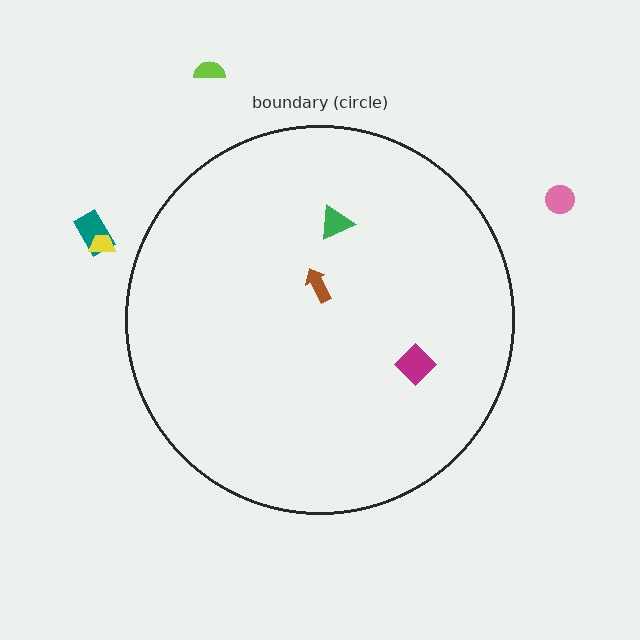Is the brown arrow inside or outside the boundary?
Inside.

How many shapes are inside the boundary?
3 inside, 4 outside.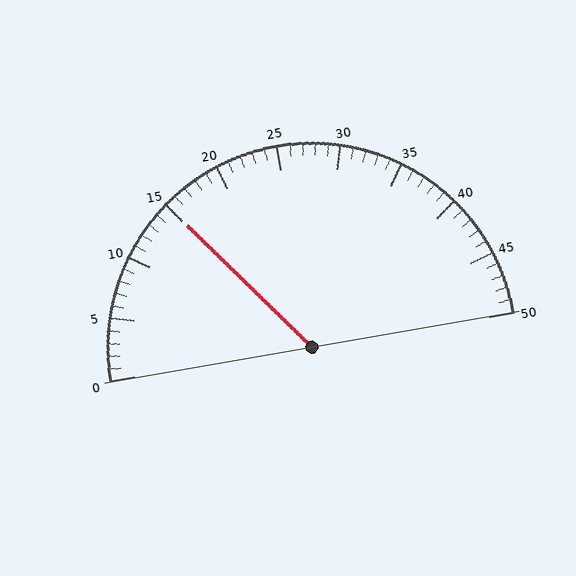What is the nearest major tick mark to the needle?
The nearest major tick mark is 15.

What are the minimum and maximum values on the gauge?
The gauge ranges from 0 to 50.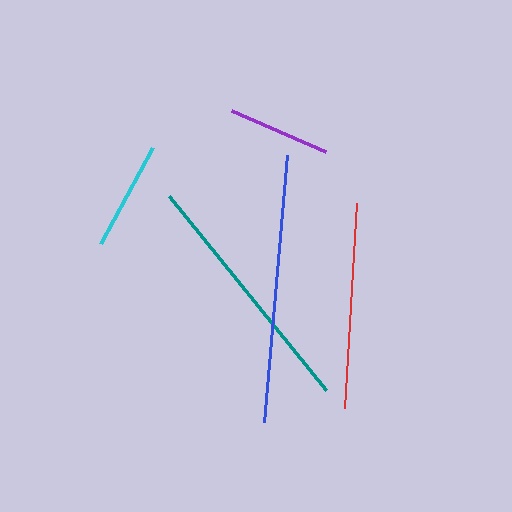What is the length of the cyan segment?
The cyan segment is approximately 109 pixels long.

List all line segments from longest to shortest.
From longest to shortest: blue, teal, red, cyan, purple.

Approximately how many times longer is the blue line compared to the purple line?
The blue line is approximately 2.6 times the length of the purple line.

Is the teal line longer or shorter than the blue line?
The blue line is longer than the teal line.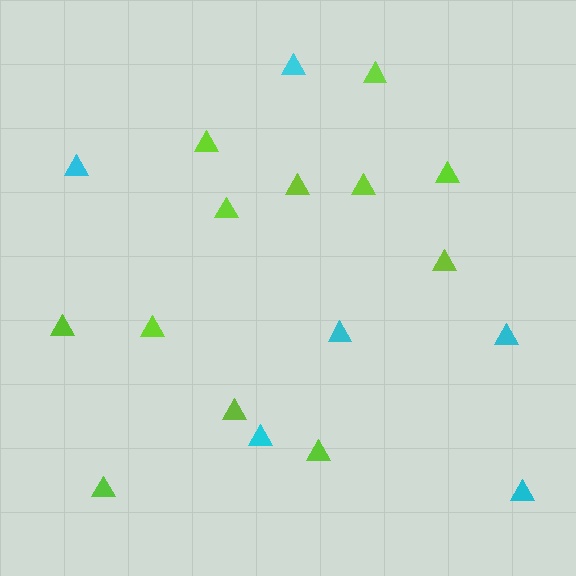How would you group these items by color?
There are 2 groups: one group of lime triangles (12) and one group of cyan triangles (6).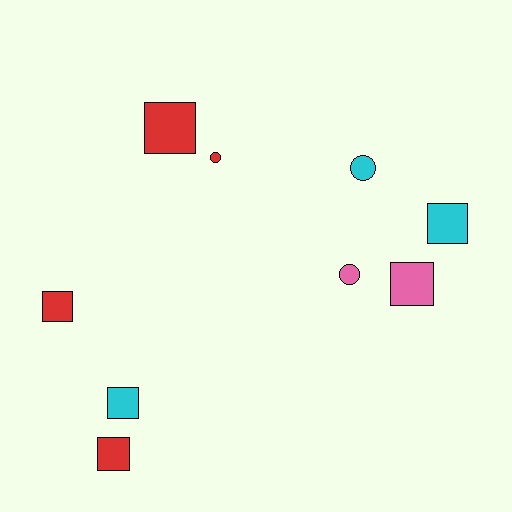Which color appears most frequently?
Red, with 4 objects.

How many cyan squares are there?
There are 2 cyan squares.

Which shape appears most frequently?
Square, with 6 objects.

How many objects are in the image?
There are 9 objects.